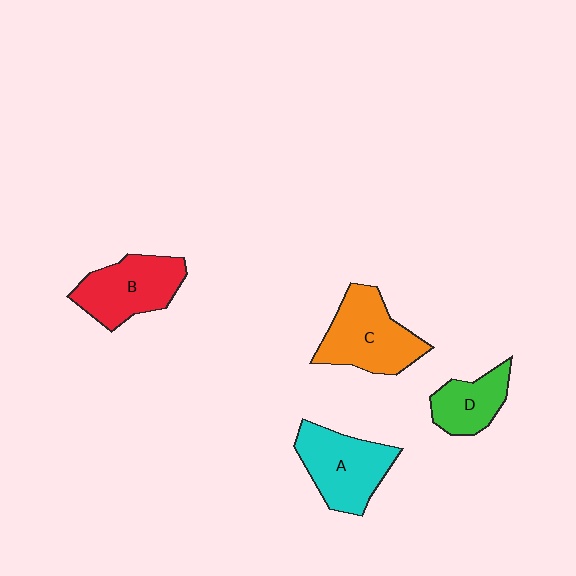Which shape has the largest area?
Shape C (orange).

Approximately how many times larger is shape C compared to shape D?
Approximately 1.6 times.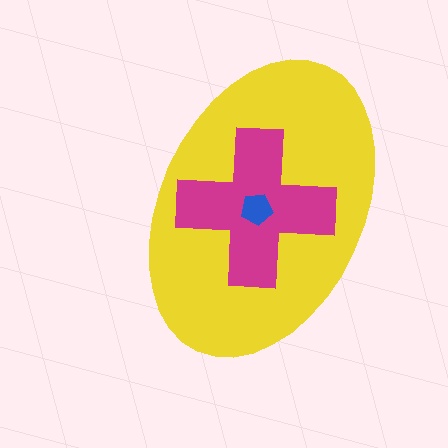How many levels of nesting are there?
3.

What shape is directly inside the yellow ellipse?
The magenta cross.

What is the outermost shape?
The yellow ellipse.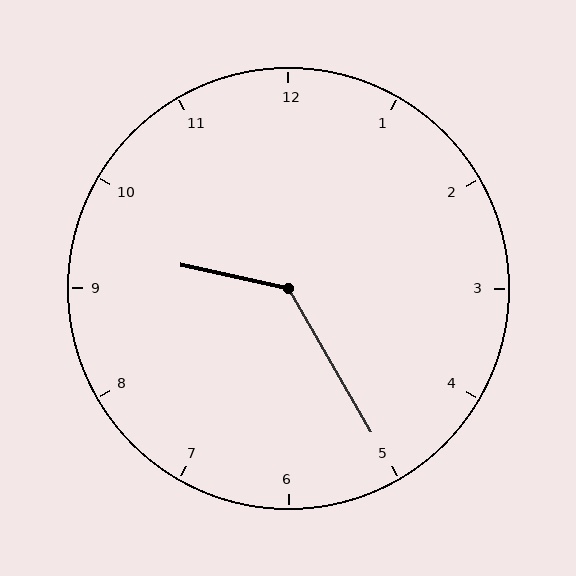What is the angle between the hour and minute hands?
Approximately 132 degrees.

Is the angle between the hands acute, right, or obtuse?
It is obtuse.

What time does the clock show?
9:25.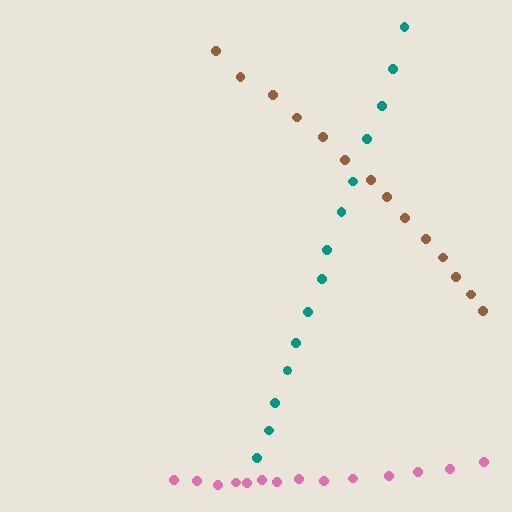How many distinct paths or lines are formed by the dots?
There are 3 distinct paths.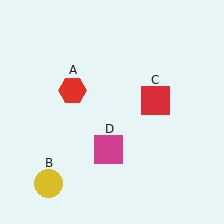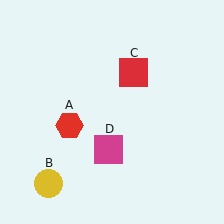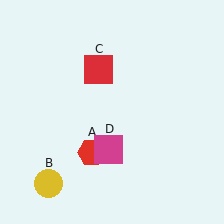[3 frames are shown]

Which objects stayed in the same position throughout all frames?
Yellow circle (object B) and magenta square (object D) remained stationary.